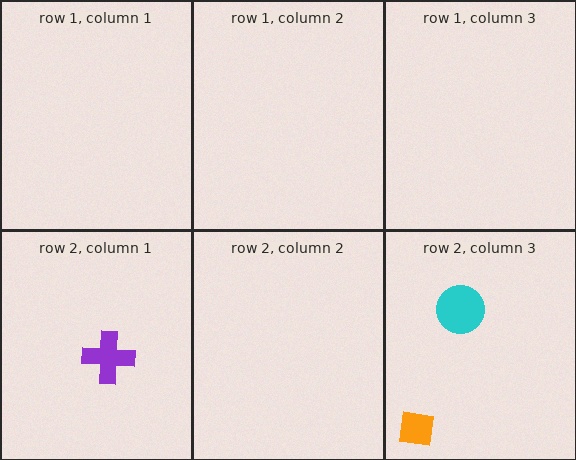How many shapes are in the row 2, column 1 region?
1.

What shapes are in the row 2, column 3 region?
The cyan circle, the orange square.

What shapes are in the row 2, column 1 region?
The purple cross.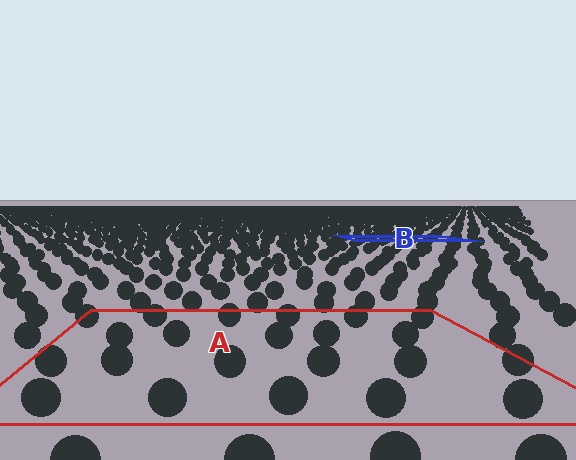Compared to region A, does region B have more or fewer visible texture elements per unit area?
Region B has more texture elements per unit area — they are packed more densely because it is farther away.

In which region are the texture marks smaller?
The texture marks are smaller in region B, because it is farther away.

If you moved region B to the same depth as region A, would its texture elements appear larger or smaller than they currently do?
They would appear larger. At a closer depth, the same texture elements are projected at a bigger on-screen size.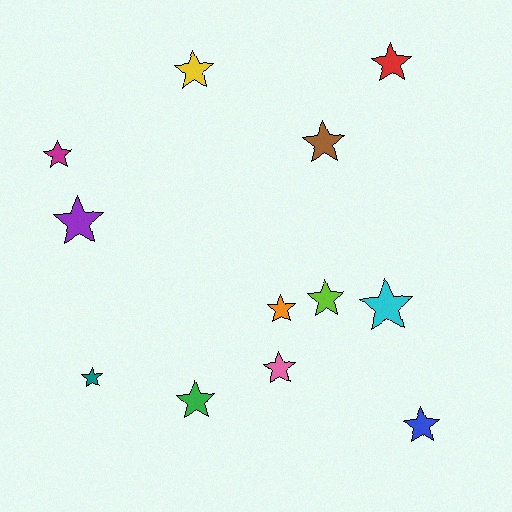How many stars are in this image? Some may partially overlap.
There are 12 stars.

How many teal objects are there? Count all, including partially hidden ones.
There is 1 teal object.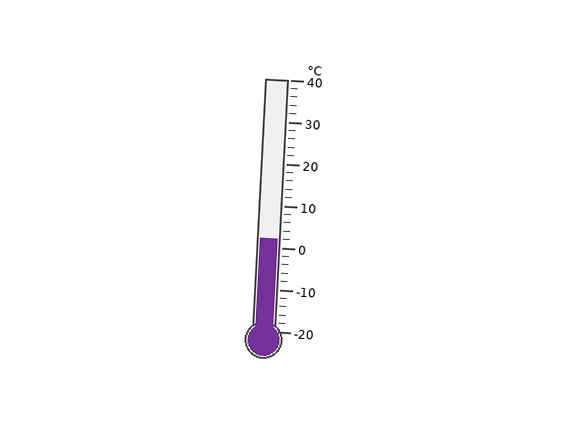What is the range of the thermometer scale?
The thermometer scale ranges from -20°C to 40°C.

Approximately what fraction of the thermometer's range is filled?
The thermometer is filled to approximately 35% of its range.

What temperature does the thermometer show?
The thermometer shows approximately 2°C.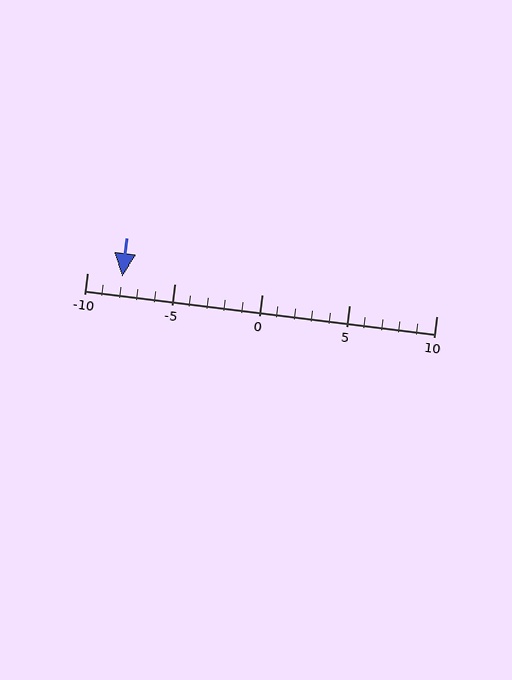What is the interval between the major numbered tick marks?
The major tick marks are spaced 5 units apart.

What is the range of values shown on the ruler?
The ruler shows values from -10 to 10.